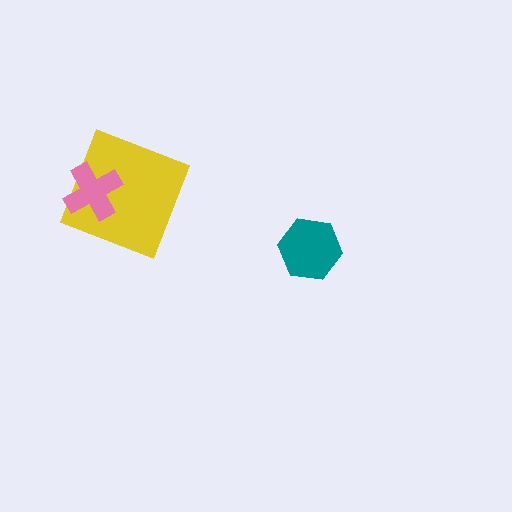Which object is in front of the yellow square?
The pink cross is in front of the yellow square.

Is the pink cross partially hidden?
No, no other shape covers it.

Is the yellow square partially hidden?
Yes, it is partially covered by another shape.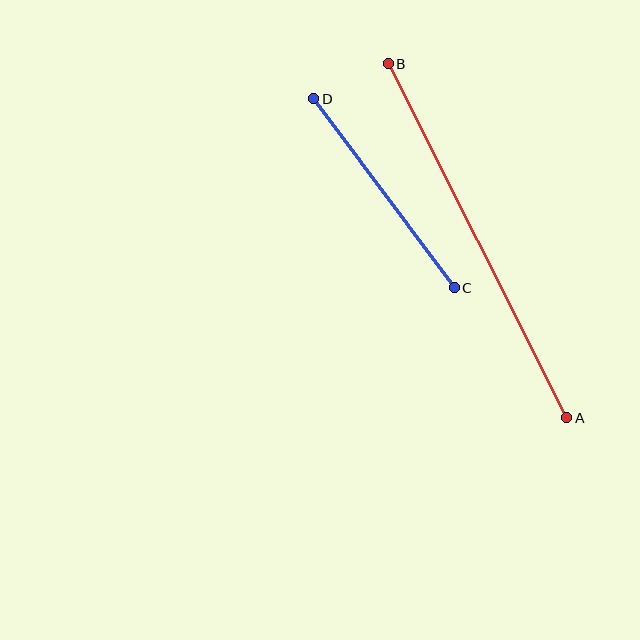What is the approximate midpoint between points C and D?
The midpoint is at approximately (384, 193) pixels.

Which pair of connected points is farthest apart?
Points A and B are farthest apart.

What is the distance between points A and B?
The distance is approximately 397 pixels.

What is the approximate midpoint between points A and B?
The midpoint is at approximately (478, 241) pixels.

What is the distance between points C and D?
The distance is approximately 236 pixels.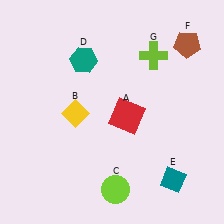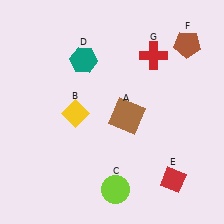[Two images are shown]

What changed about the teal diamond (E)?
In Image 1, E is teal. In Image 2, it changed to red.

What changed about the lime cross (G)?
In Image 1, G is lime. In Image 2, it changed to red.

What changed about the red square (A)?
In Image 1, A is red. In Image 2, it changed to brown.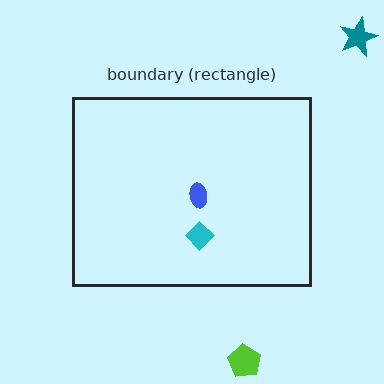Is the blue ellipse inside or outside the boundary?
Inside.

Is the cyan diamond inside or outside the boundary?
Inside.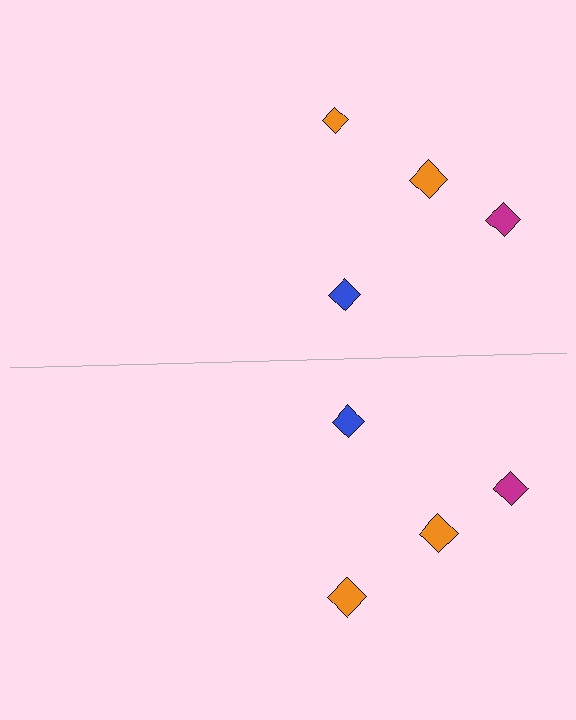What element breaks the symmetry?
The orange diamond on the bottom side has a different size than its mirror counterpart.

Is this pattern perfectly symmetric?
No, the pattern is not perfectly symmetric. The orange diamond on the bottom side has a different size than its mirror counterpart.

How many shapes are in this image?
There are 8 shapes in this image.